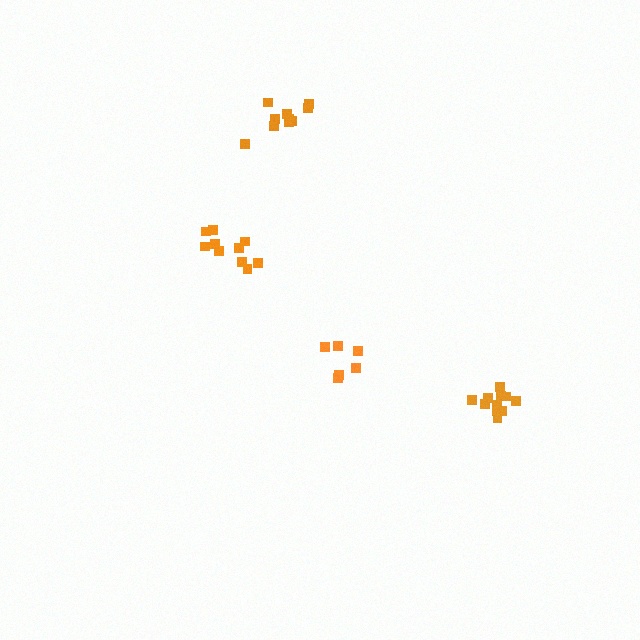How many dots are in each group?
Group 1: 6 dots, Group 2: 10 dots, Group 3: 10 dots, Group 4: 11 dots (37 total).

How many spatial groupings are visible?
There are 4 spatial groupings.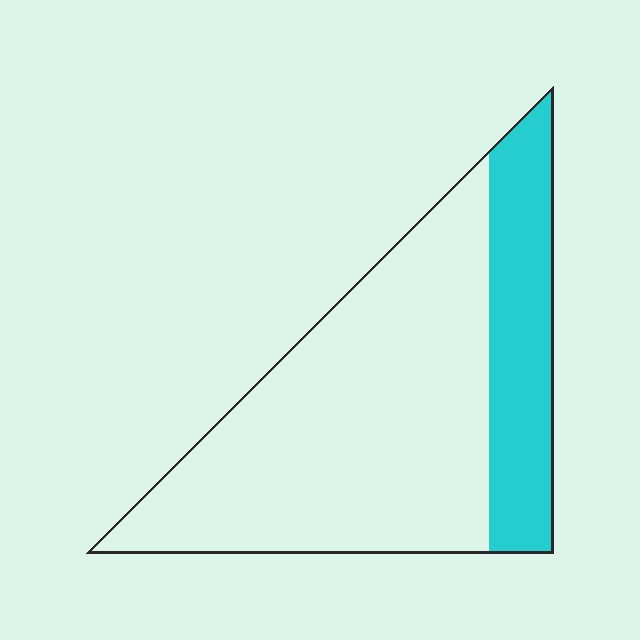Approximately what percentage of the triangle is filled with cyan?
Approximately 25%.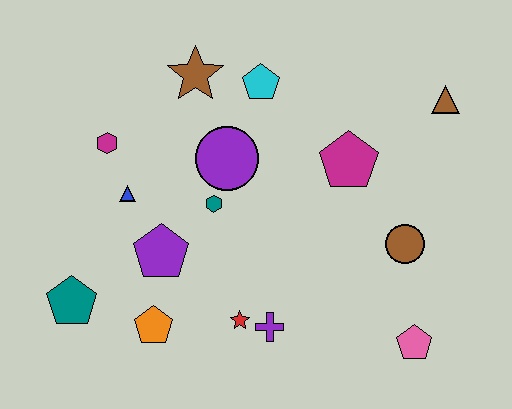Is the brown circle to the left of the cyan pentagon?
No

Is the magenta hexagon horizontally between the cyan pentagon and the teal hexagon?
No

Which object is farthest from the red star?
The brown triangle is farthest from the red star.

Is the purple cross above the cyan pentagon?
No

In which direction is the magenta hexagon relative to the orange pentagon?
The magenta hexagon is above the orange pentagon.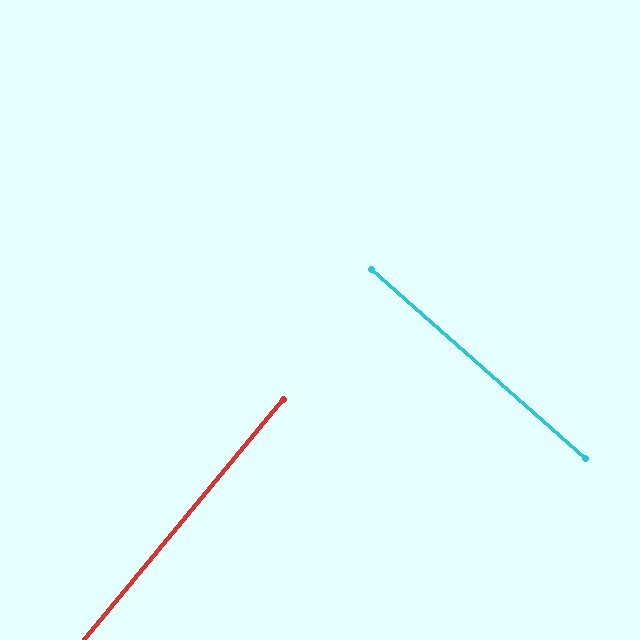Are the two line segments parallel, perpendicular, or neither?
Perpendicular — they meet at approximately 88°.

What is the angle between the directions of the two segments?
Approximately 88 degrees.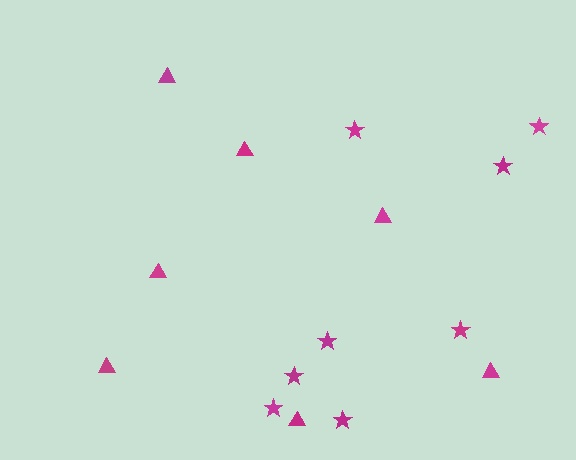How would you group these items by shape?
There are 2 groups: one group of stars (8) and one group of triangles (7).